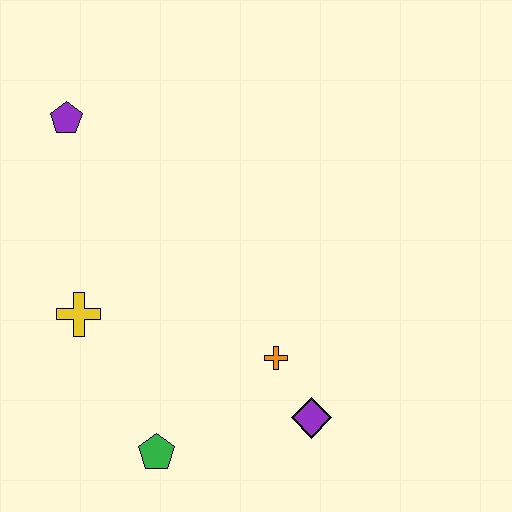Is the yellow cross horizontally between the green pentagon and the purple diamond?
No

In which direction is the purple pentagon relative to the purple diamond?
The purple pentagon is above the purple diamond.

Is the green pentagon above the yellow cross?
No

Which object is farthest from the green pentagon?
The purple pentagon is farthest from the green pentagon.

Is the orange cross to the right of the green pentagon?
Yes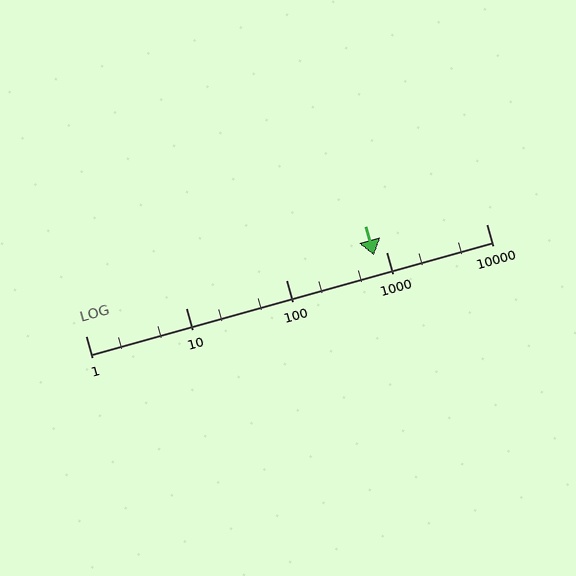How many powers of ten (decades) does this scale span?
The scale spans 4 decades, from 1 to 10000.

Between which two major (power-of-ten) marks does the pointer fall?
The pointer is between 100 and 1000.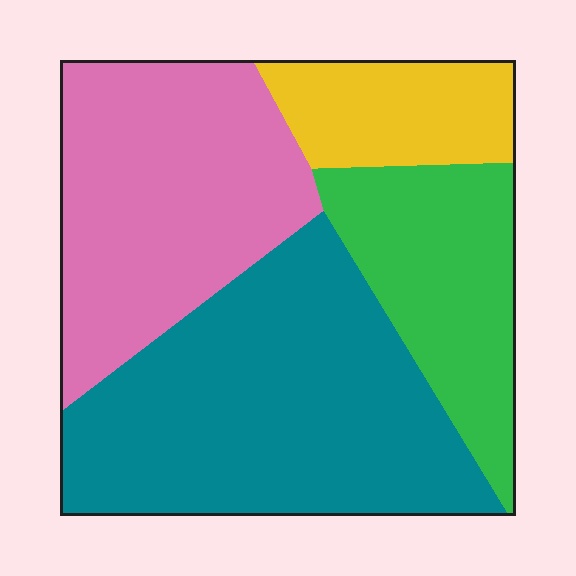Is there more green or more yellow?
Green.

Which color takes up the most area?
Teal, at roughly 40%.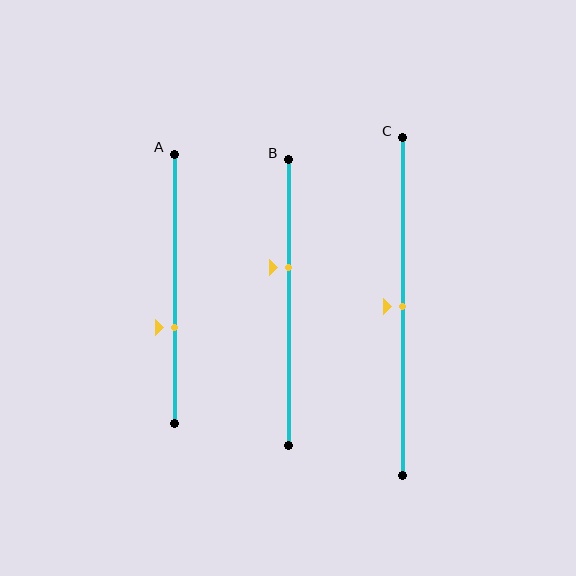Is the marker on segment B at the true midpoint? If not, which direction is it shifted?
No, the marker on segment B is shifted upward by about 12% of the segment length.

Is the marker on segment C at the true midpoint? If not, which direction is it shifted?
Yes, the marker on segment C is at the true midpoint.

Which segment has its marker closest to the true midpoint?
Segment C has its marker closest to the true midpoint.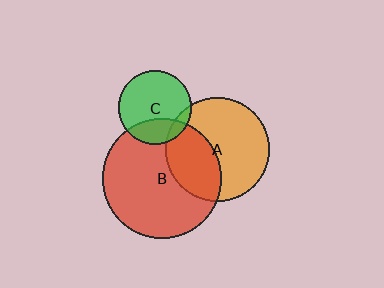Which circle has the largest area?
Circle B (red).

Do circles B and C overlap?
Yes.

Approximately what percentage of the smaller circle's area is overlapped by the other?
Approximately 25%.